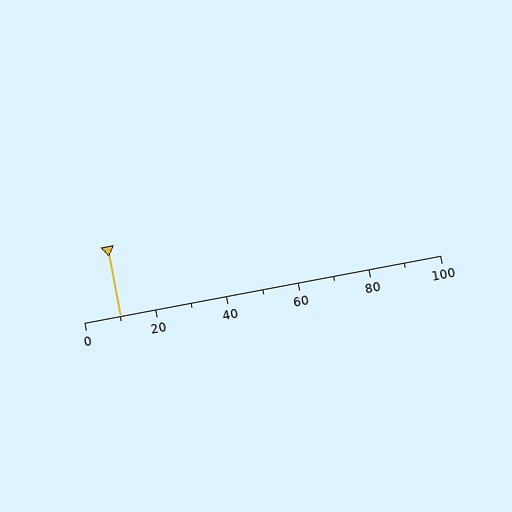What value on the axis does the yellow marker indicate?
The marker indicates approximately 10.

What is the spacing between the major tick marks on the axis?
The major ticks are spaced 20 apart.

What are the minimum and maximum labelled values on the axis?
The axis runs from 0 to 100.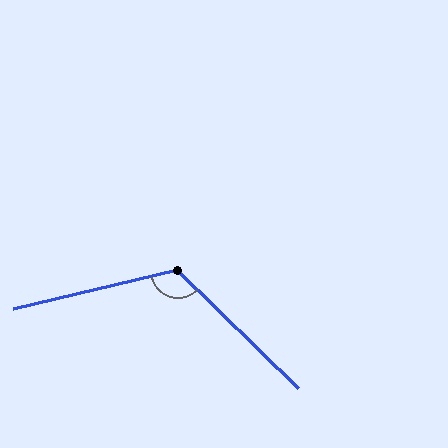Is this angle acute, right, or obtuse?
It is obtuse.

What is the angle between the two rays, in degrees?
Approximately 122 degrees.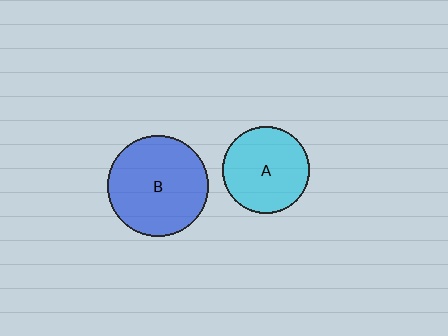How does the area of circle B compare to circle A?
Approximately 1.4 times.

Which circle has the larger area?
Circle B (blue).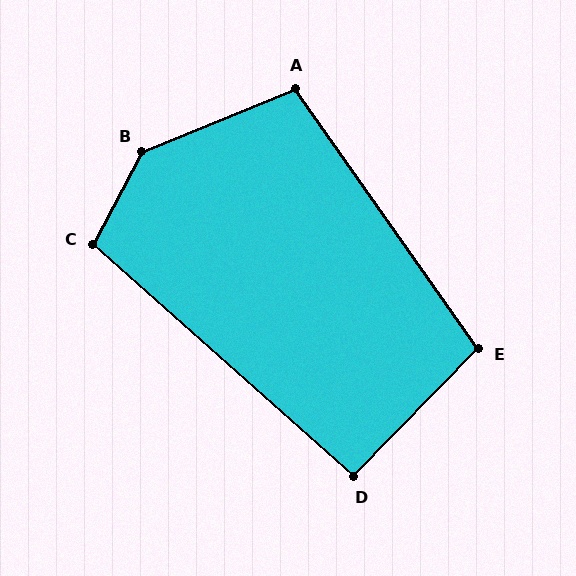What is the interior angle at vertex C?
Approximately 104 degrees (obtuse).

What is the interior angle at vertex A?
Approximately 103 degrees (obtuse).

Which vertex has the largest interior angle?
B, at approximately 140 degrees.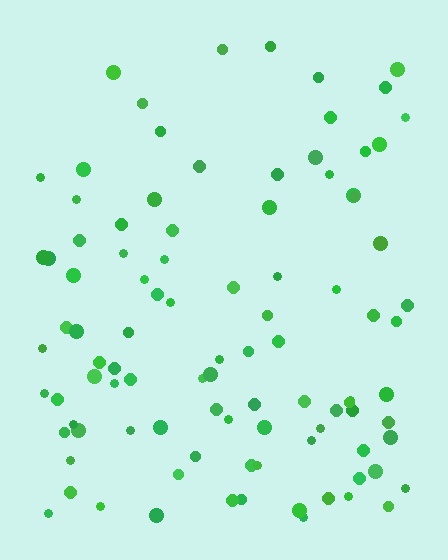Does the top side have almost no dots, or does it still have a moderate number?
Still a moderate number, just noticeably fewer than the bottom.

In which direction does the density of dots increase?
From top to bottom, with the bottom side densest.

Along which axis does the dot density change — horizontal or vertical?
Vertical.